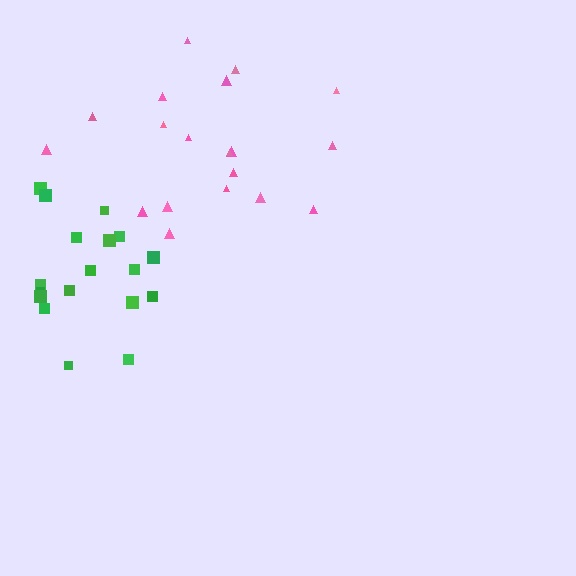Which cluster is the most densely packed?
Green.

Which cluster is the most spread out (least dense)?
Pink.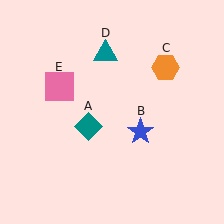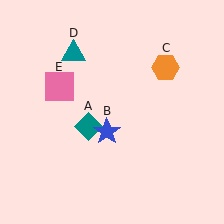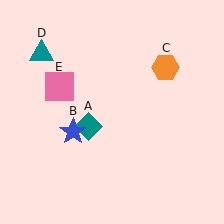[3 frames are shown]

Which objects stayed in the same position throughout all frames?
Teal diamond (object A) and orange hexagon (object C) and pink square (object E) remained stationary.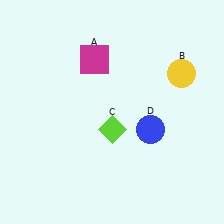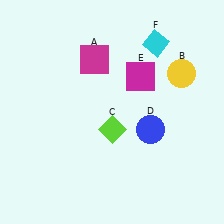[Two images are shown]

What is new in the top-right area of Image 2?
A magenta square (E) was added in the top-right area of Image 2.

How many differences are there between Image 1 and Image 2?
There are 2 differences between the two images.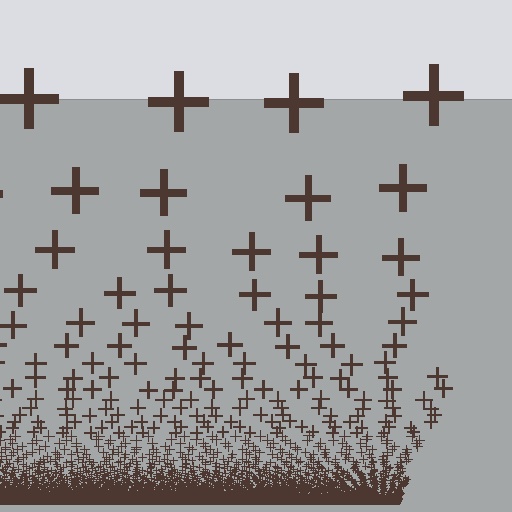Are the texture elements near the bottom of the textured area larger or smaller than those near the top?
Smaller. The gradient is inverted — elements near the bottom are smaller and denser.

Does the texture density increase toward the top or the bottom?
Density increases toward the bottom.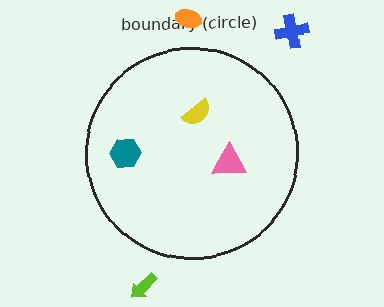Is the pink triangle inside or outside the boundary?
Inside.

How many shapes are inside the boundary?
3 inside, 3 outside.